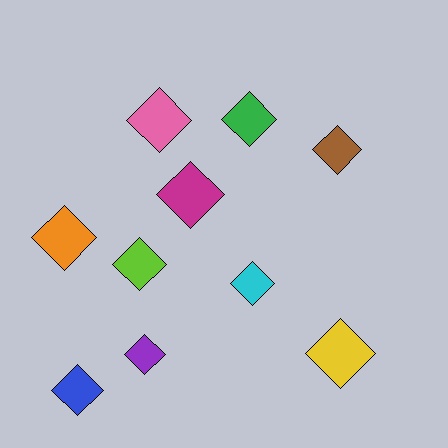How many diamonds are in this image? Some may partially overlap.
There are 10 diamonds.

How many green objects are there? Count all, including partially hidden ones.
There is 1 green object.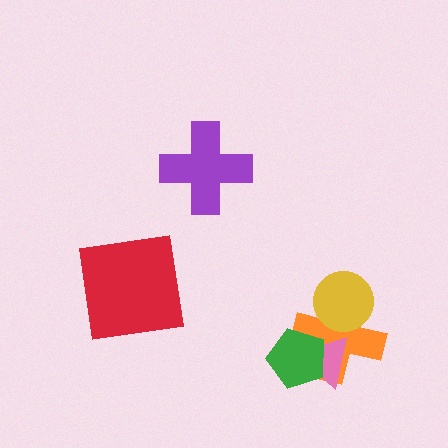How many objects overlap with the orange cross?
3 objects overlap with the orange cross.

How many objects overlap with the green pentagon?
2 objects overlap with the green pentagon.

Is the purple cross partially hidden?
No, no other shape covers it.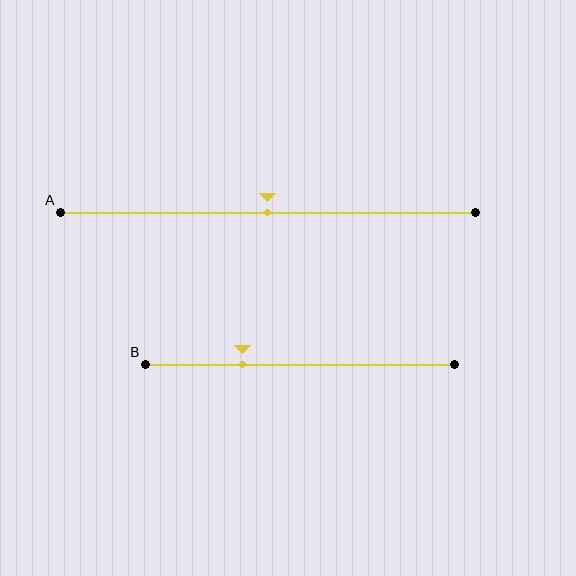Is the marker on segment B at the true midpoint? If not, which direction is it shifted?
No, the marker on segment B is shifted to the left by about 18% of the segment length.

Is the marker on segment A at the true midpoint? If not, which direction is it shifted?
Yes, the marker on segment A is at the true midpoint.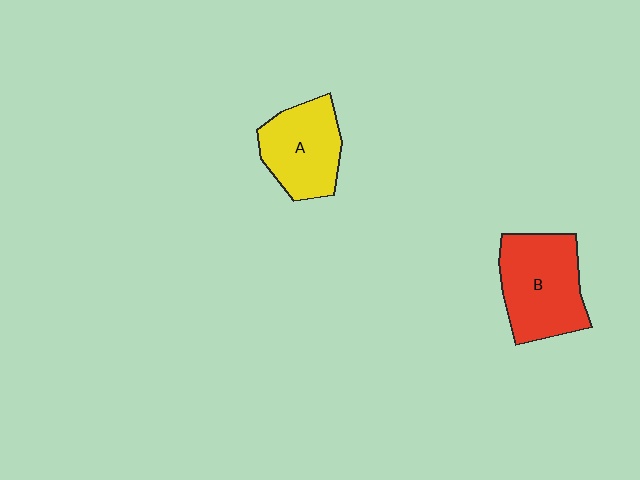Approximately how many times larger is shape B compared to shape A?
Approximately 1.2 times.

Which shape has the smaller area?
Shape A (yellow).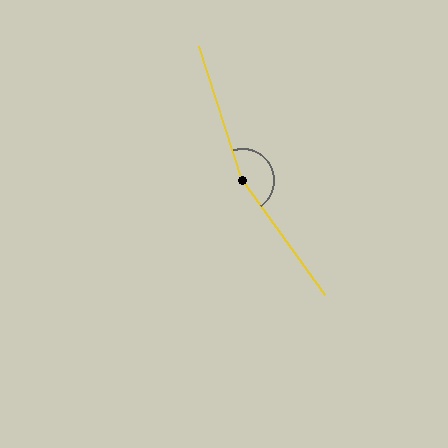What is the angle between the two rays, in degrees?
Approximately 162 degrees.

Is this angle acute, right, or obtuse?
It is obtuse.